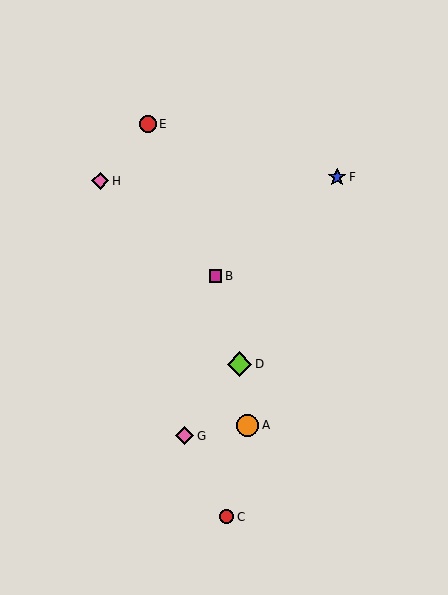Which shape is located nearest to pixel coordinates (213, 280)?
The magenta square (labeled B) at (216, 276) is nearest to that location.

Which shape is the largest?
The lime diamond (labeled D) is the largest.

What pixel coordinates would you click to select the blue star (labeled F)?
Click at (337, 177) to select the blue star F.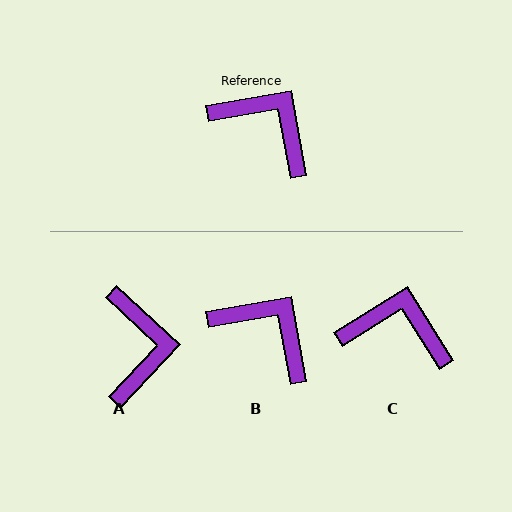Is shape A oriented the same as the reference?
No, it is off by about 53 degrees.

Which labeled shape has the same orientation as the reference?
B.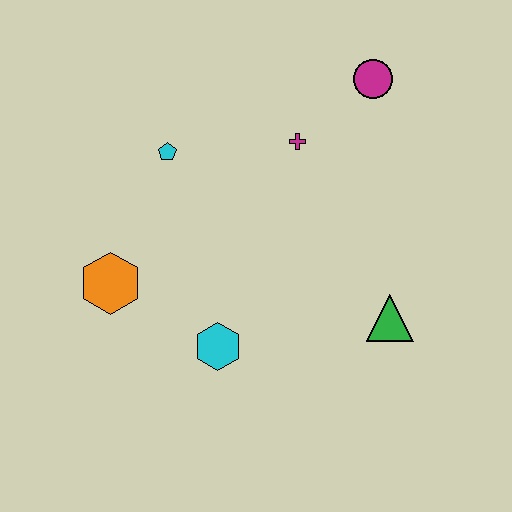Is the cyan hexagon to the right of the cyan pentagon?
Yes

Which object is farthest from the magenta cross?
The orange hexagon is farthest from the magenta cross.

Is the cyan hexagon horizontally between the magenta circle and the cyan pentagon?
Yes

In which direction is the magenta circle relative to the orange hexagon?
The magenta circle is to the right of the orange hexagon.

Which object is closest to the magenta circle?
The magenta cross is closest to the magenta circle.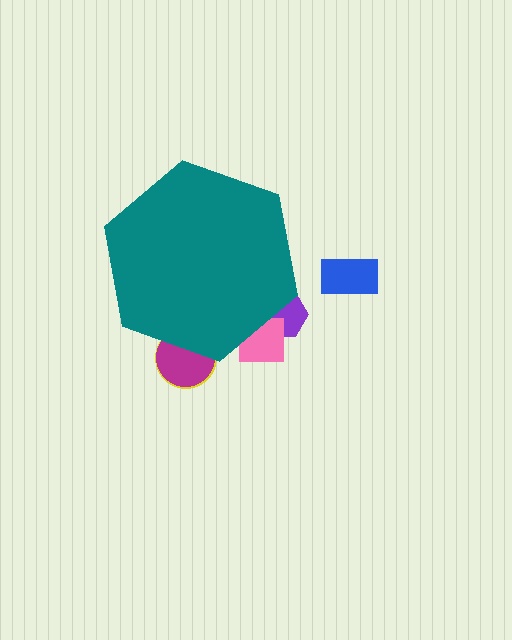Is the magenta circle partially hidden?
Yes, the magenta circle is partially hidden behind the teal hexagon.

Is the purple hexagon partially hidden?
Yes, the purple hexagon is partially hidden behind the teal hexagon.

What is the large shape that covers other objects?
A teal hexagon.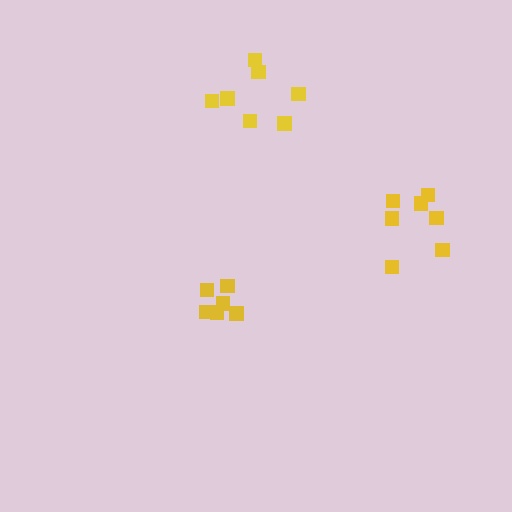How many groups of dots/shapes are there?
There are 3 groups.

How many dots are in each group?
Group 1: 6 dots, Group 2: 7 dots, Group 3: 7 dots (20 total).